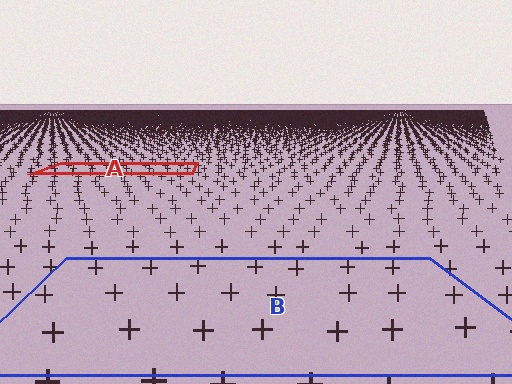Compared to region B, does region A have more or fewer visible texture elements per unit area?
Region A has more texture elements per unit area — they are packed more densely because it is farther away.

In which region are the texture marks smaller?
The texture marks are smaller in region A, because it is farther away.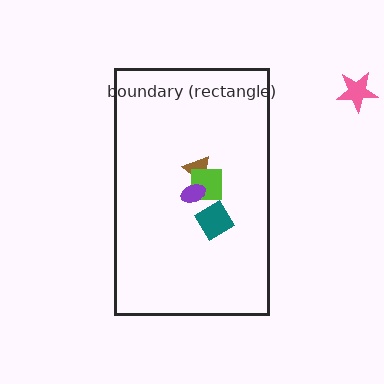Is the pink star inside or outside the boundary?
Outside.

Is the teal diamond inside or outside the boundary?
Inside.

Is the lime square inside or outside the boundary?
Inside.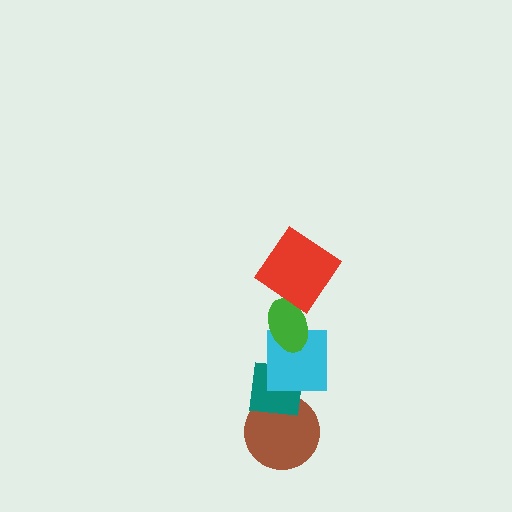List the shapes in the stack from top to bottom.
From top to bottom: the red diamond, the green ellipse, the cyan square, the teal square, the brown circle.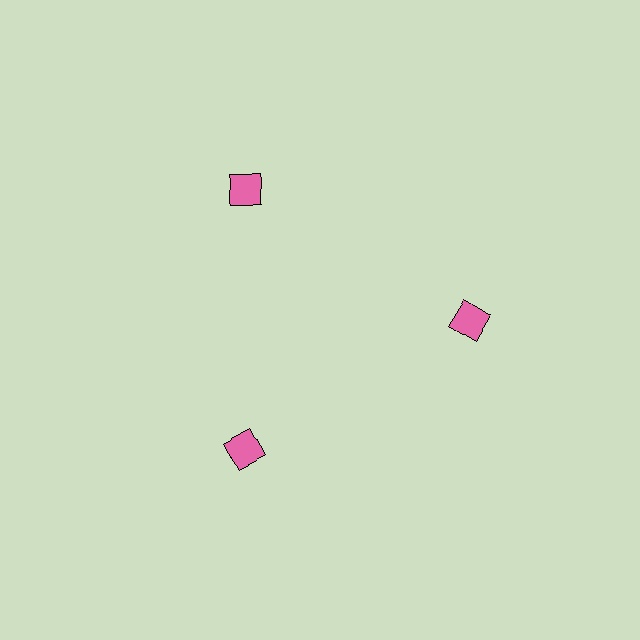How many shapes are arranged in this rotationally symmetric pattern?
There are 3 shapes, arranged in 3 groups of 1.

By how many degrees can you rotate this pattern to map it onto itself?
The pattern maps onto itself every 120 degrees of rotation.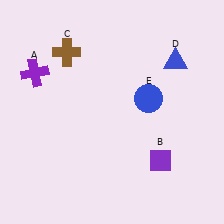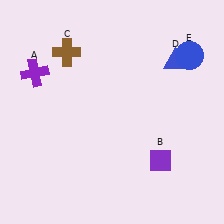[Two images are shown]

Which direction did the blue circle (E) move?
The blue circle (E) moved up.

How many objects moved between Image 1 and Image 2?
1 object moved between the two images.